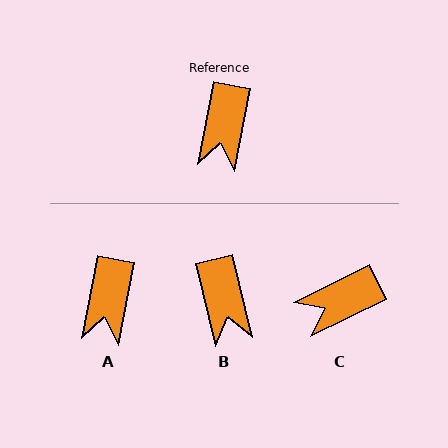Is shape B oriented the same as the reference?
No, it is off by about 24 degrees.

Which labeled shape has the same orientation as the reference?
A.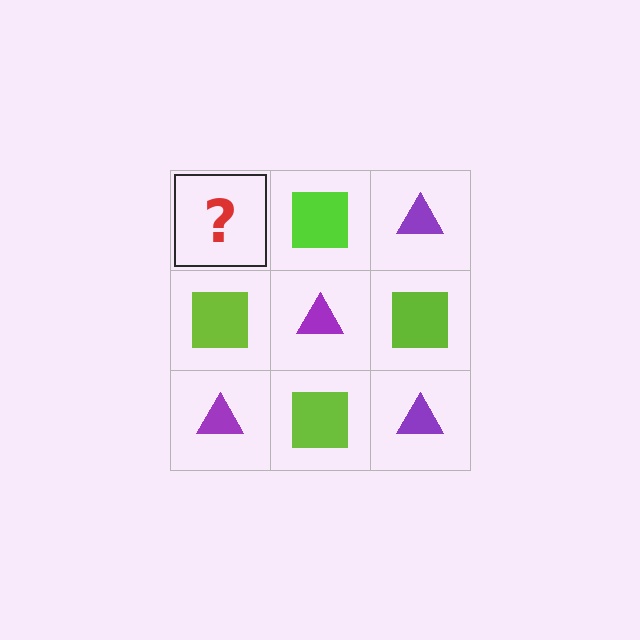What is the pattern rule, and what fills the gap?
The rule is that it alternates purple triangle and lime square in a checkerboard pattern. The gap should be filled with a purple triangle.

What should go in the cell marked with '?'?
The missing cell should contain a purple triangle.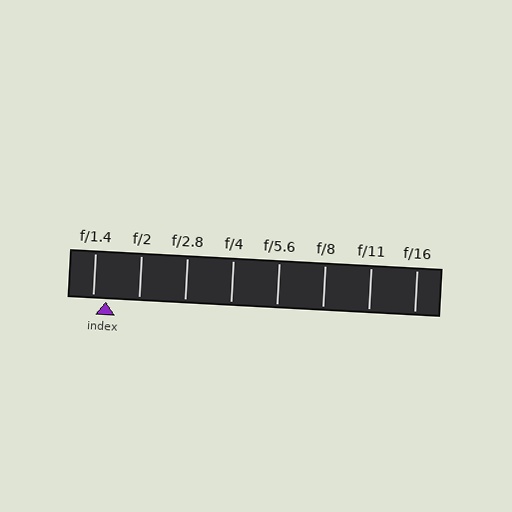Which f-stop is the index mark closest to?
The index mark is closest to f/1.4.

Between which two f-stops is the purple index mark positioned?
The index mark is between f/1.4 and f/2.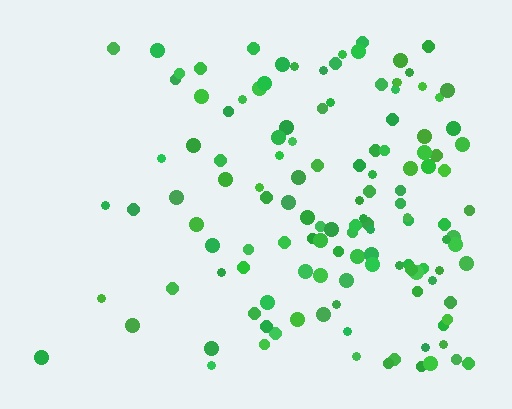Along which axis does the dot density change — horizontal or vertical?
Horizontal.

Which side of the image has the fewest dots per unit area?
The left.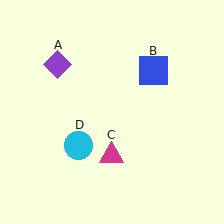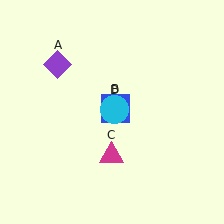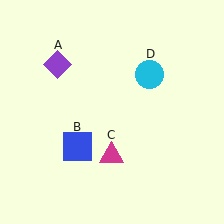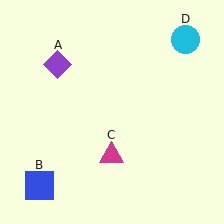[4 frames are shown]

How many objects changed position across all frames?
2 objects changed position: blue square (object B), cyan circle (object D).